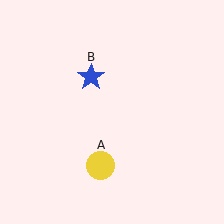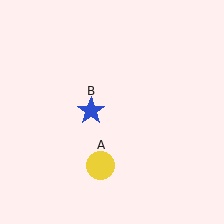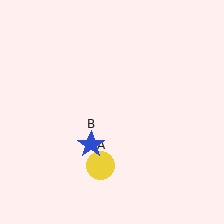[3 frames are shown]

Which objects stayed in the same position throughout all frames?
Yellow circle (object A) remained stationary.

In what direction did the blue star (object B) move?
The blue star (object B) moved down.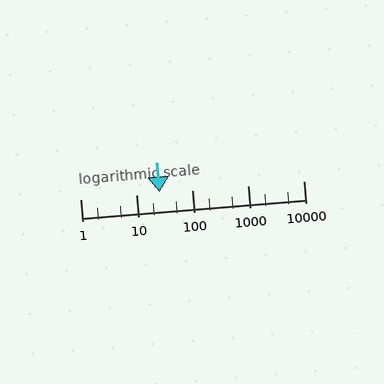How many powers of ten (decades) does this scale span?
The scale spans 4 decades, from 1 to 10000.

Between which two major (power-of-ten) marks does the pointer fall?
The pointer is between 10 and 100.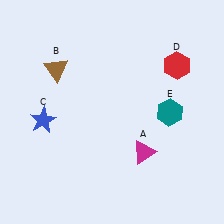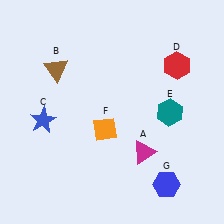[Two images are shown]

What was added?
An orange diamond (F), a blue hexagon (G) were added in Image 2.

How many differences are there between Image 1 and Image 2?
There are 2 differences between the two images.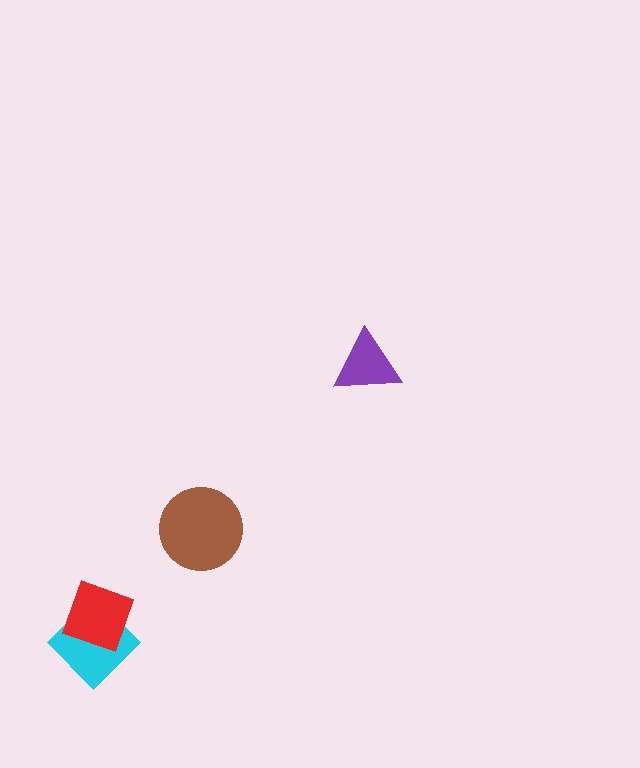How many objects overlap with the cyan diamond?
1 object overlaps with the cyan diamond.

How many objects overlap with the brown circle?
0 objects overlap with the brown circle.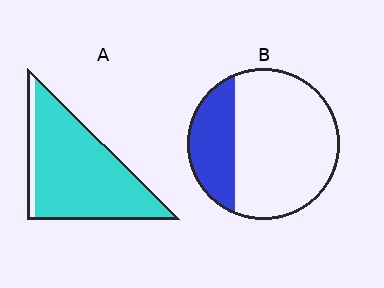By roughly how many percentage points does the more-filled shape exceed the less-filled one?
By roughly 65 percentage points (A over B).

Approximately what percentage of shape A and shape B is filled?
A is approximately 90% and B is approximately 25%.